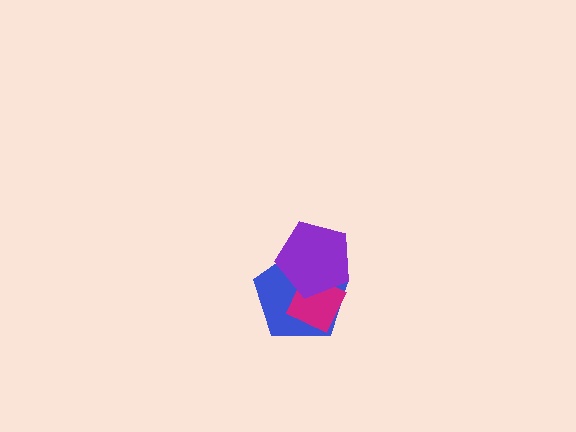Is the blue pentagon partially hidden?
Yes, it is partially covered by another shape.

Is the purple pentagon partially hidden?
No, no other shape covers it.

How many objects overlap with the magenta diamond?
2 objects overlap with the magenta diamond.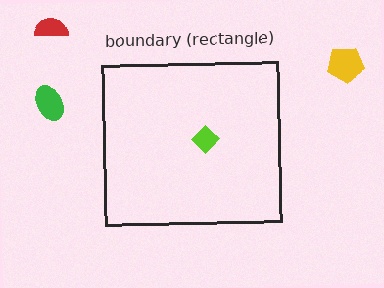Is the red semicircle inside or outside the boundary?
Outside.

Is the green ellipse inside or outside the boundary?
Outside.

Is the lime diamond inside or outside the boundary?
Inside.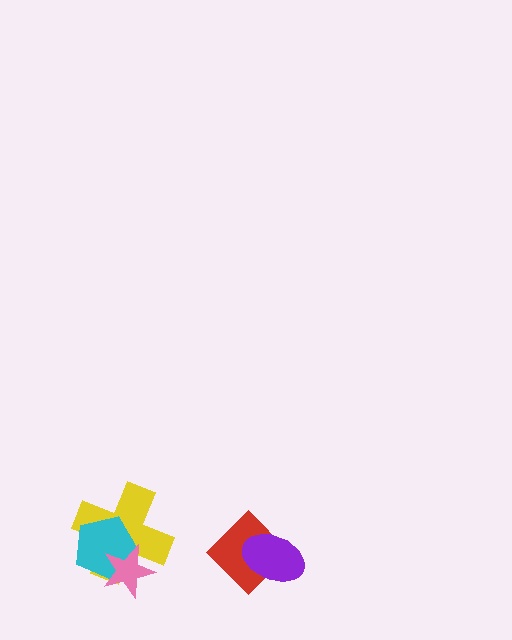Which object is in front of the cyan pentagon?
The pink star is in front of the cyan pentagon.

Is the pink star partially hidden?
No, no other shape covers it.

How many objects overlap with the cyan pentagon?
2 objects overlap with the cyan pentagon.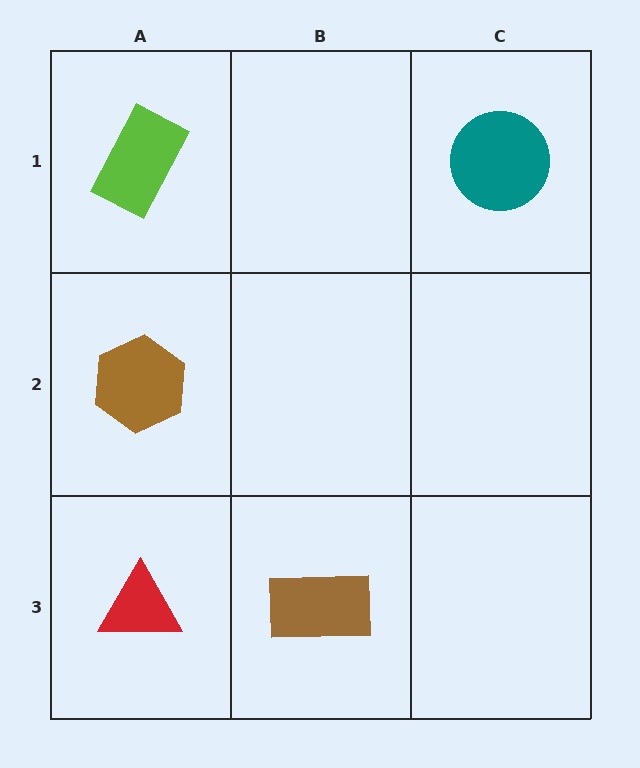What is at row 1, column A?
A lime rectangle.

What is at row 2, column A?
A brown hexagon.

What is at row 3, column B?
A brown rectangle.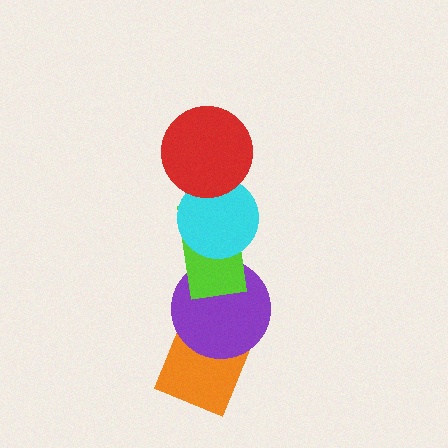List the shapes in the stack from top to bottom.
From top to bottom: the red circle, the cyan circle, the lime rectangle, the purple circle, the orange diamond.